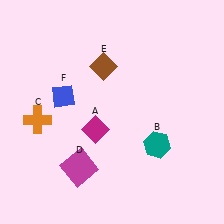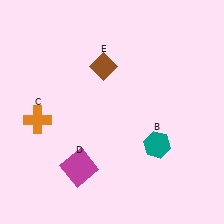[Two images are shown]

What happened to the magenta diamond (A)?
The magenta diamond (A) was removed in Image 2. It was in the bottom-left area of Image 1.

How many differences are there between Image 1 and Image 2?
There are 2 differences between the two images.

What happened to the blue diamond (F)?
The blue diamond (F) was removed in Image 2. It was in the top-left area of Image 1.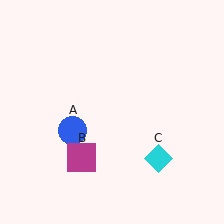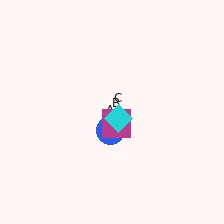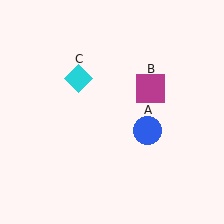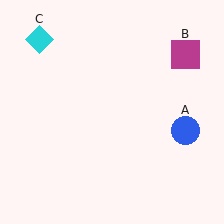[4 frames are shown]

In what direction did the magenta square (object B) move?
The magenta square (object B) moved up and to the right.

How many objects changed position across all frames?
3 objects changed position: blue circle (object A), magenta square (object B), cyan diamond (object C).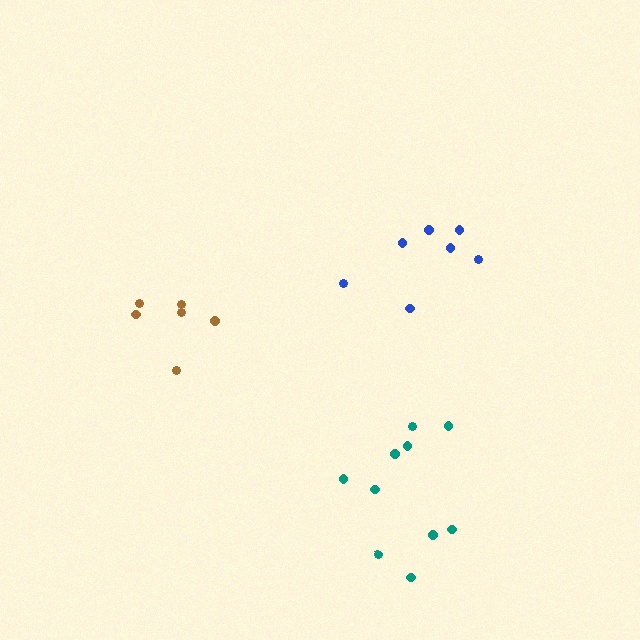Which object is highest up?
The blue cluster is topmost.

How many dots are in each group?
Group 1: 10 dots, Group 2: 6 dots, Group 3: 7 dots (23 total).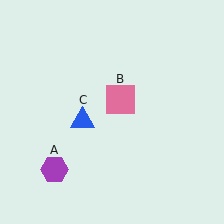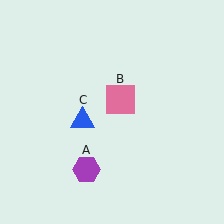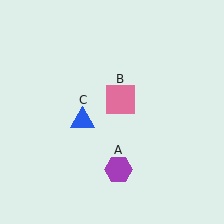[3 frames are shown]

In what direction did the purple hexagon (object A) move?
The purple hexagon (object A) moved right.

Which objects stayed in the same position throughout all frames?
Pink square (object B) and blue triangle (object C) remained stationary.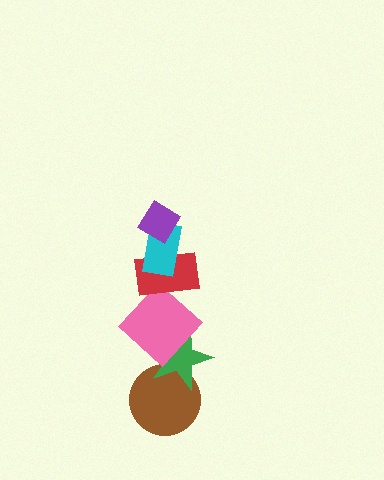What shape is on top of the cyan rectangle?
The purple diamond is on top of the cyan rectangle.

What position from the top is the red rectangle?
The red rectangle is 3rd from the top.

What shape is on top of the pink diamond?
The red rectangle is on top of the pink diamond.